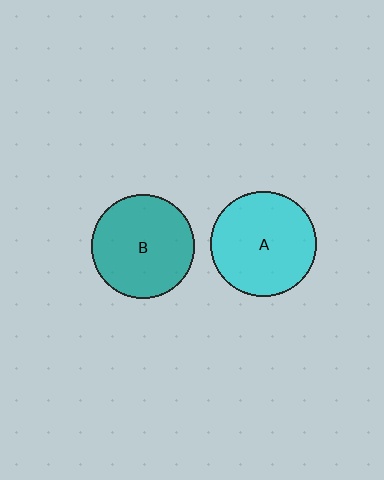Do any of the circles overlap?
No, none of the circles overlap.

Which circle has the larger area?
Circle A (cyan).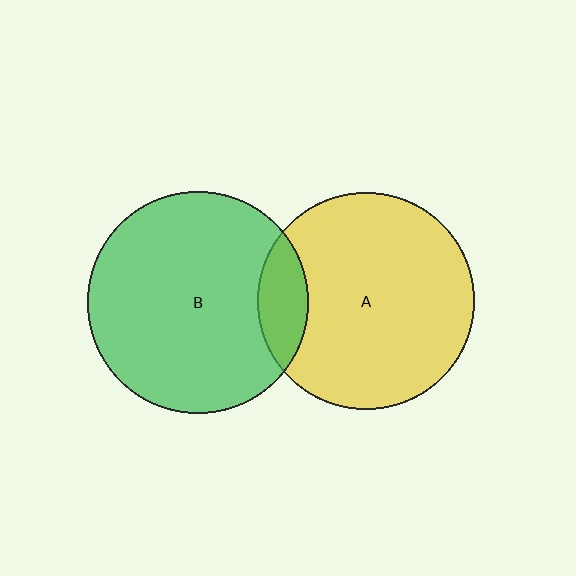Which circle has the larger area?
Circle B (green).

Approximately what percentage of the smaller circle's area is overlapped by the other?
Approximately 15%.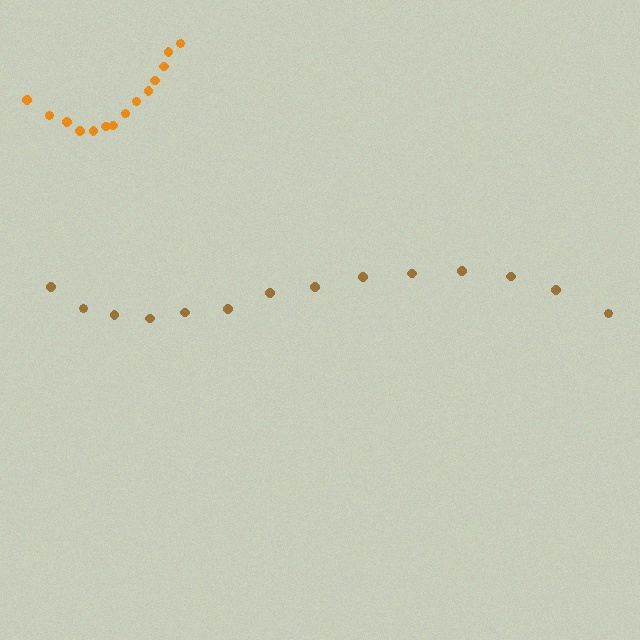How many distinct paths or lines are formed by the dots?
There are 2 distinct paths.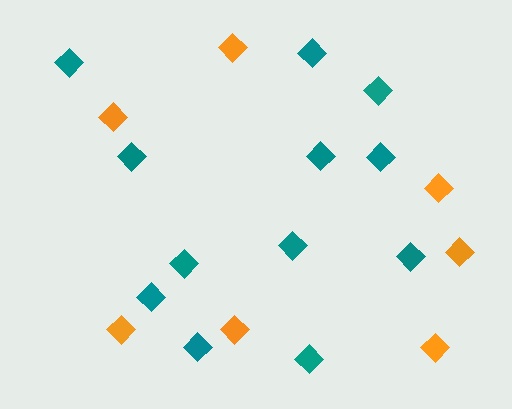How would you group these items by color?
There are 2 groups: one group of orange diamonds (7) and one group of teal diamonds (12).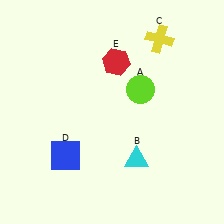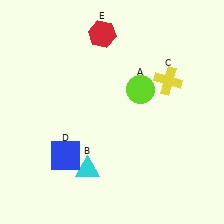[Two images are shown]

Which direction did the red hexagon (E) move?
The red hexagon (E) moved up.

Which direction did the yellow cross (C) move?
The yellow cross (C) moved down.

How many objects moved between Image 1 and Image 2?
3 objects moved between the two images.